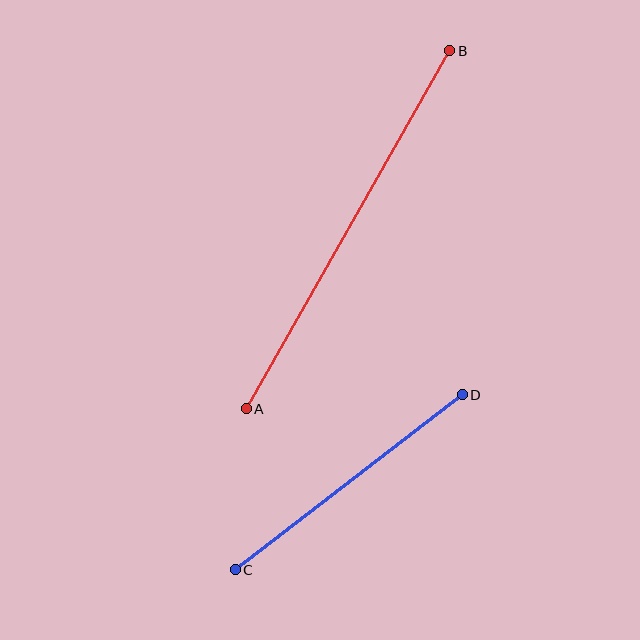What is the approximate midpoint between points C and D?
The midpoint is at approximately (349, 482) pixels.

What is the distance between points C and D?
The distance is approximately 287 pixels.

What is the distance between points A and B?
The distance is approximately 412 pixels.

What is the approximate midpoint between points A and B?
The midpoint is at approximately (348, 230) pixels.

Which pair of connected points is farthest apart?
Points A and B are farthest apart.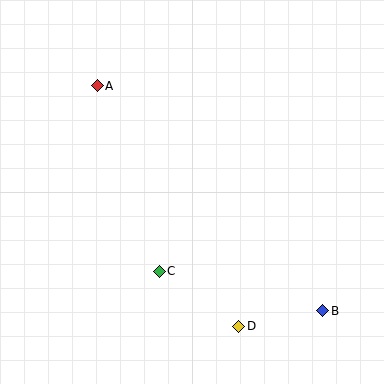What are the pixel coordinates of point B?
Point B is at (323, 311).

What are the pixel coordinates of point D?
Point D is at (239, 326).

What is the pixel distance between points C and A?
The distance between C and A is 195 pixels.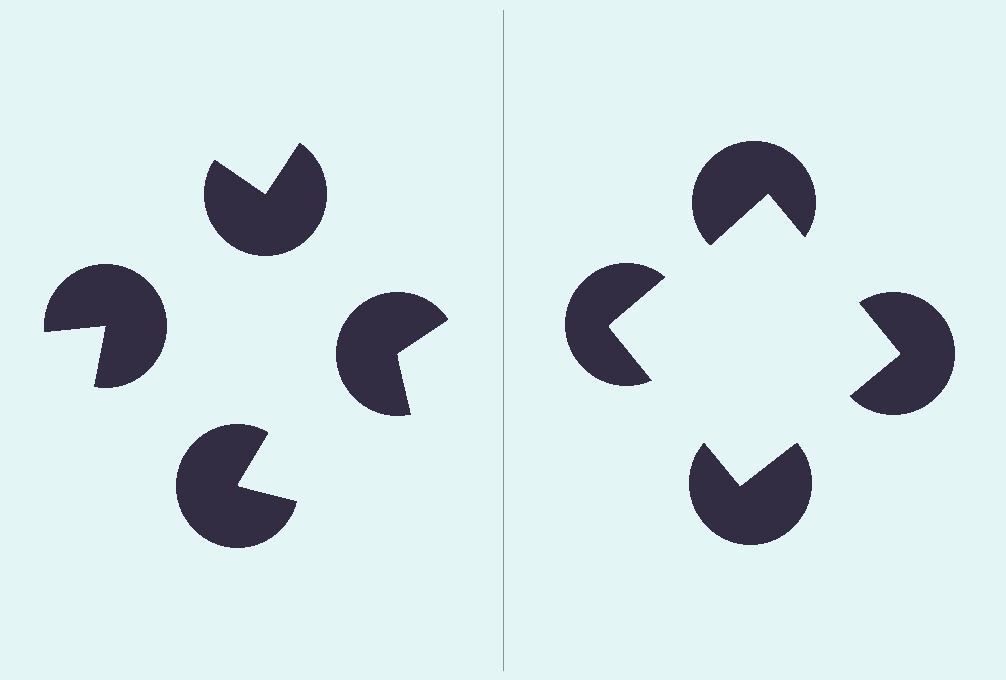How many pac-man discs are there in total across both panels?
8 — 4 on each side.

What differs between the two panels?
The pac-man discs are positioned identically on both sides; only the wedge orientations differ. On the right they align to a square; on the left they are misaligned.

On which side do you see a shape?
An illusory square appears on the right side. On the left side the wedge cuts are rotated, so no coherent shape forms.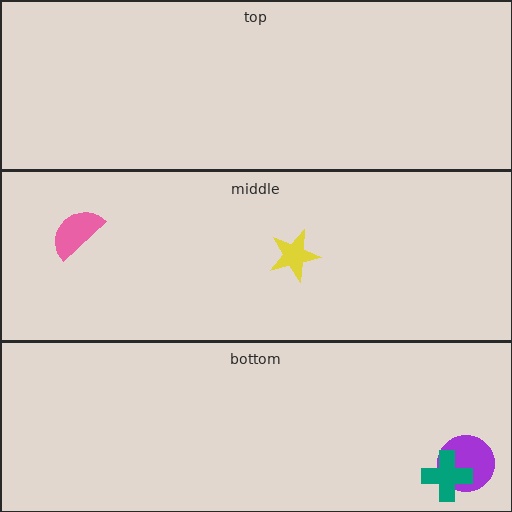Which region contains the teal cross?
The bottom region.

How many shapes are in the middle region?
2.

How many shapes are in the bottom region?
2.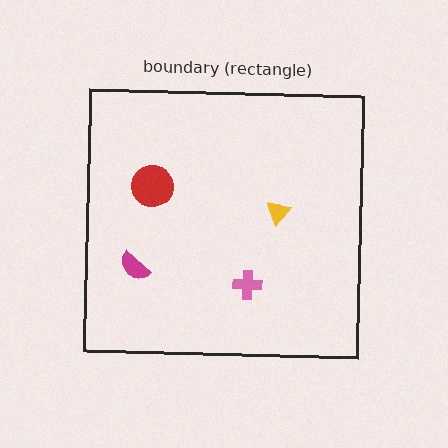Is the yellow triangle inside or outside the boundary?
Inside.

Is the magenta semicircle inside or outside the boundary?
Inside.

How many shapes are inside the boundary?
4 inside, 0 outside.